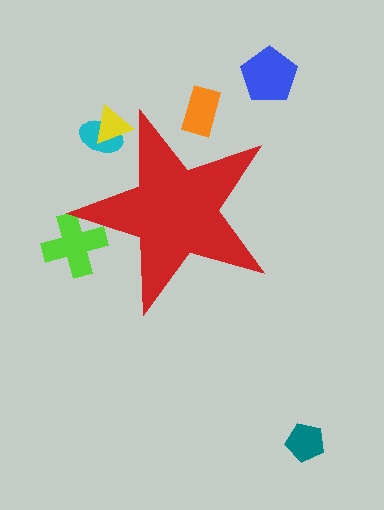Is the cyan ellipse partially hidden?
Yes, the cyan ellipse is partially hidden behind the red star.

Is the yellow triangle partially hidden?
Yes, the yellow triangle is partially hidden behind the red star.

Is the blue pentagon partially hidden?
No, the blue pentagon is fully visible.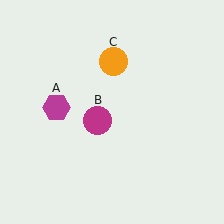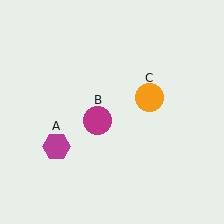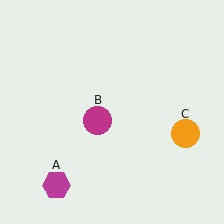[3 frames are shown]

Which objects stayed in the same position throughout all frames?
Magenta circle (object B) remained stationary.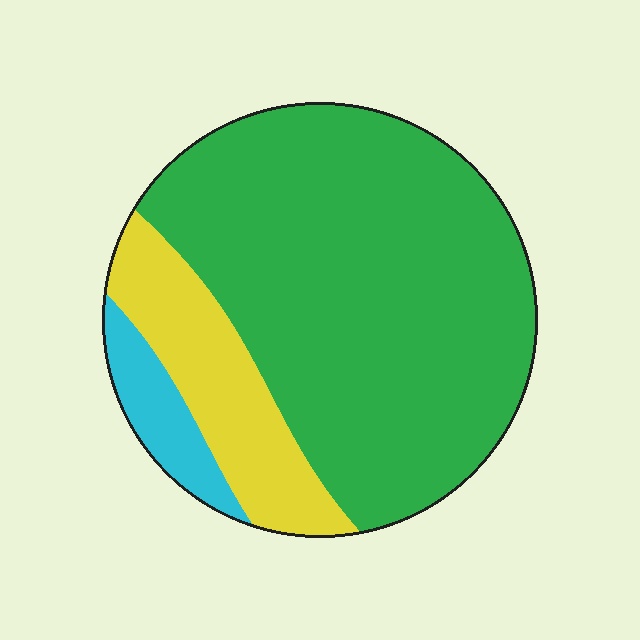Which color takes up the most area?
Green, at roughly 75%.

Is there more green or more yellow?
Green.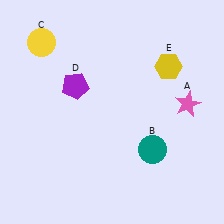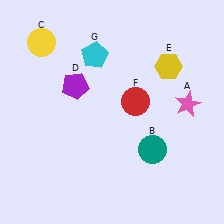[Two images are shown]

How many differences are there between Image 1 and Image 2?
There are 2 differences between the two images.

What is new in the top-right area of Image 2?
A red circle (F) was added in the top-right area of Image 2.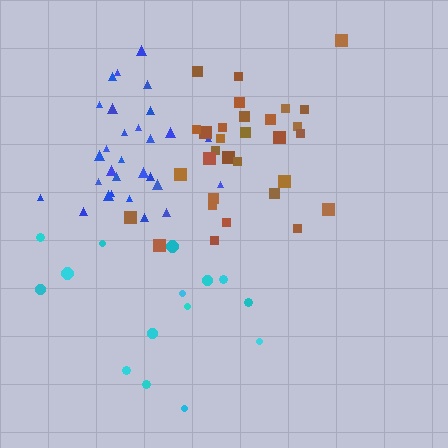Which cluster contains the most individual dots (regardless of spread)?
Brown (31).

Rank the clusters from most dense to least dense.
blue, brown, cyan.